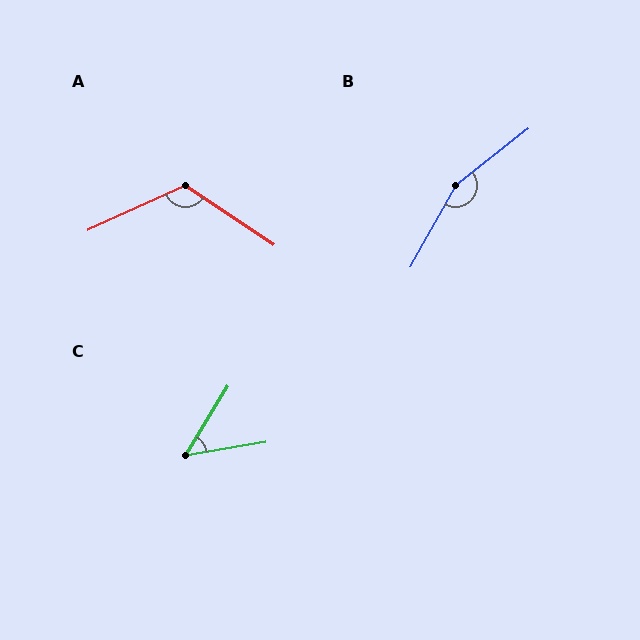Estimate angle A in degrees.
Approximately 122 degrees.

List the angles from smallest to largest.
C (49°), A (122°), B (157°).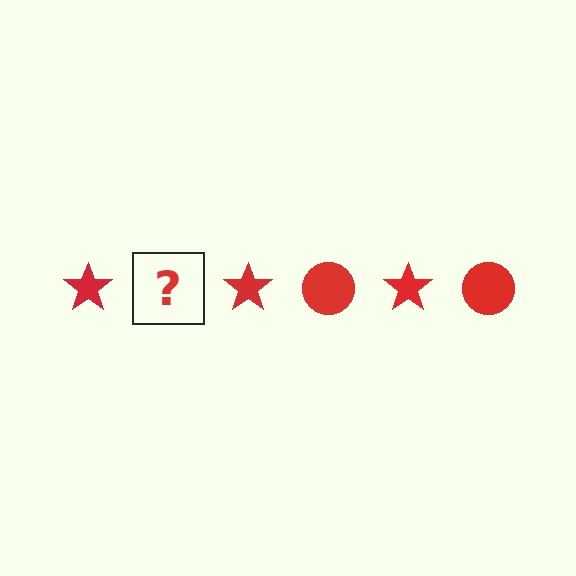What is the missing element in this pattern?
The missing element is a red circle.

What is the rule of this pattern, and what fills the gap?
The rule is that the pattern cycles through star, circle shapes in red. The gap should be filled with a red circle.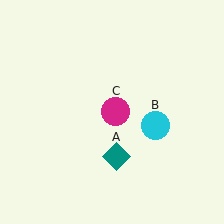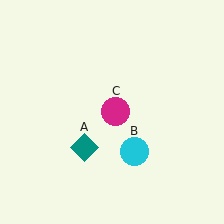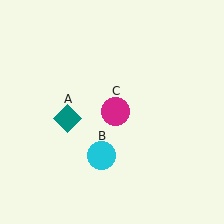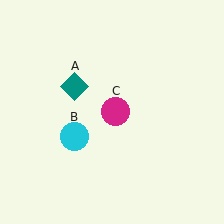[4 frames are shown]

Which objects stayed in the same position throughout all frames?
Magenta circle (object C) remained stationary.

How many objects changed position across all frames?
2 objects changed position: teal diamond (object A), cyan circle (object B).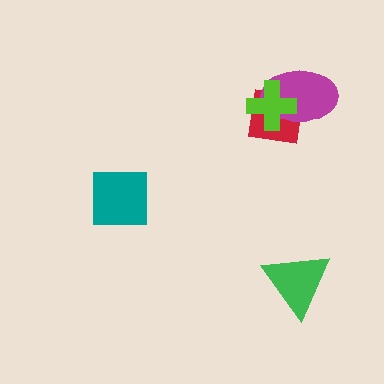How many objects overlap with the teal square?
0 objects overlap with the teal square.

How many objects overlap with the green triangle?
0 objects overlap with the green triangle.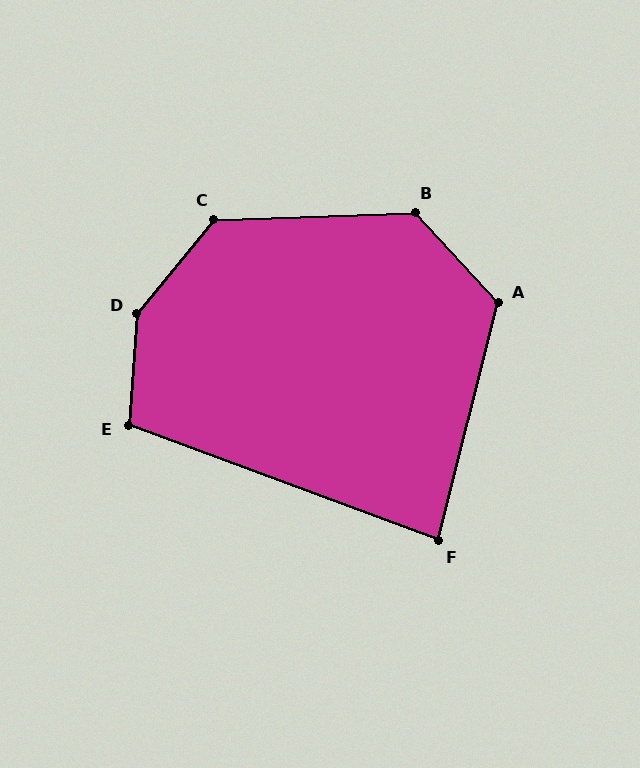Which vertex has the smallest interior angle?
F, at approximately 84 degrees.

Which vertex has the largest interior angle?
D, at approximately 145 degrees.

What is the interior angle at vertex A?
Approximately 123 degrees (obtuse).